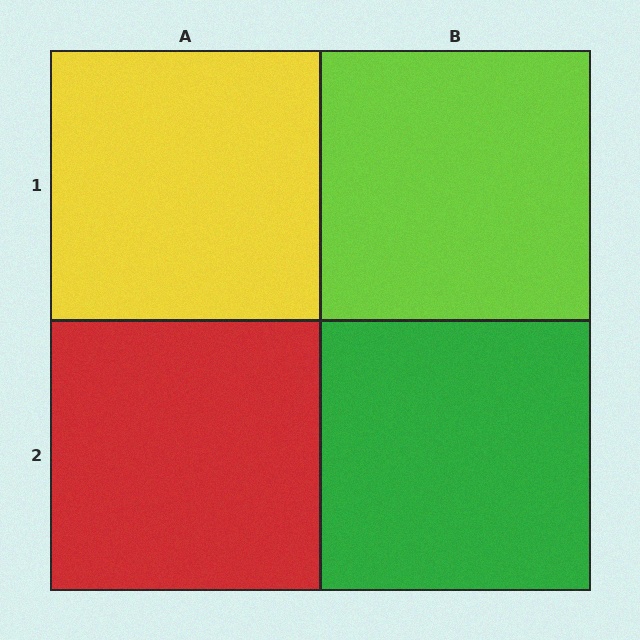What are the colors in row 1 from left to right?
Yellow, lime.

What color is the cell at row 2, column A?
Red.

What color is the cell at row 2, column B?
Green.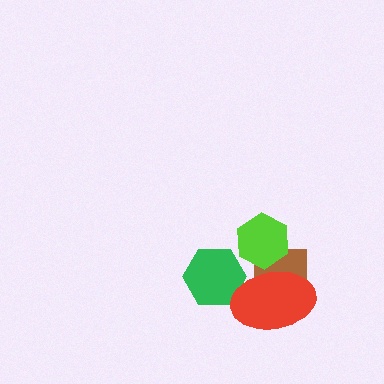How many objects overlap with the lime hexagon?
2 objects overlap with the lime hexagon.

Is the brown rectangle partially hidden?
Yes, it is partially covered by another shape.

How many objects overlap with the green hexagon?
1 object overlaps with the green hexagon.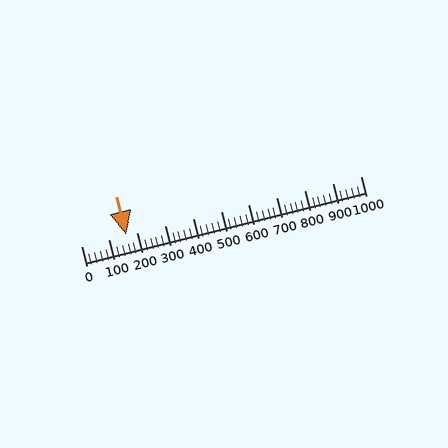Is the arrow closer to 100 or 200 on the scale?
The arrow is closer to 200.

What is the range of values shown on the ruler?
The ruler shows values from 0 to 1000.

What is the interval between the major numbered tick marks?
The major tick marks are spaced 100 units apart.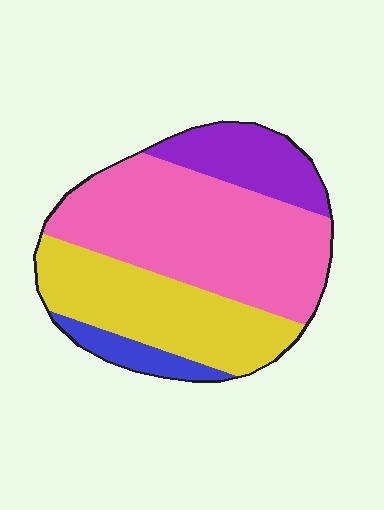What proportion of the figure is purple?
Purple covers roughly 15% of the figure.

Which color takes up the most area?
Pink, at roughly 45%.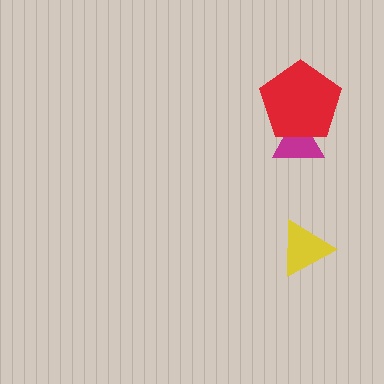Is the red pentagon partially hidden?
No, no other shape covers it.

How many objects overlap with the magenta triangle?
1 object overlaps with the magenta triangle.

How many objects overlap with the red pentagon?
1 object overlaps with the red pentagon.